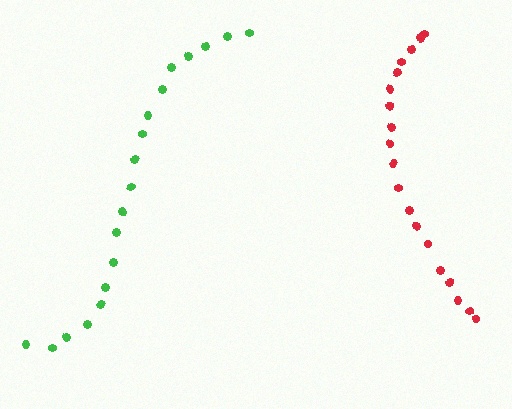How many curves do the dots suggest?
There are 2 distinct paths.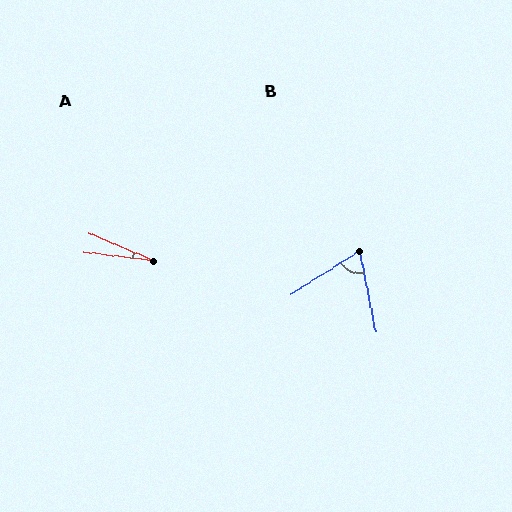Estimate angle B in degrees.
Approximately 69 degrees.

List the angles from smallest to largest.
A (17°), B (69°).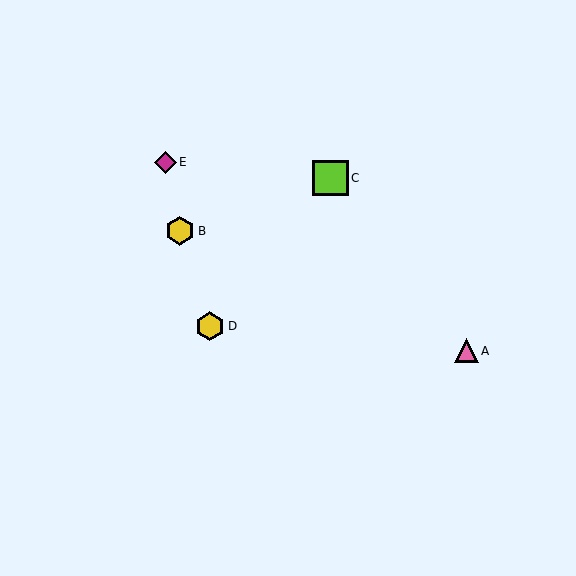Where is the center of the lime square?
The center of the lime square is at (331, 178).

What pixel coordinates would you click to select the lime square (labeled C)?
Click at (331, 178) to select the lime square C.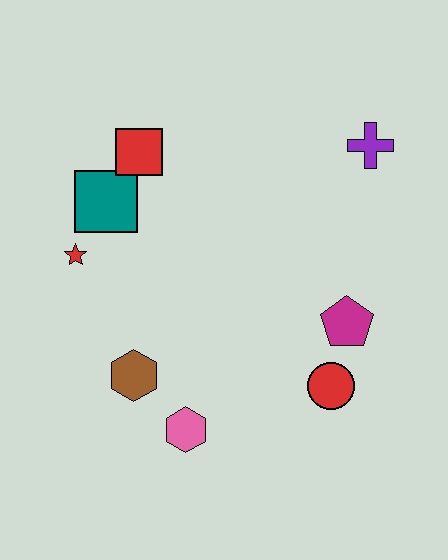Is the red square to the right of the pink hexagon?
No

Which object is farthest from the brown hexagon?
The purple cross is farthest from the brown hexagon.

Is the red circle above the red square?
No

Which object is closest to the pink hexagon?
The brown hexagon is closest to the pink hexagon.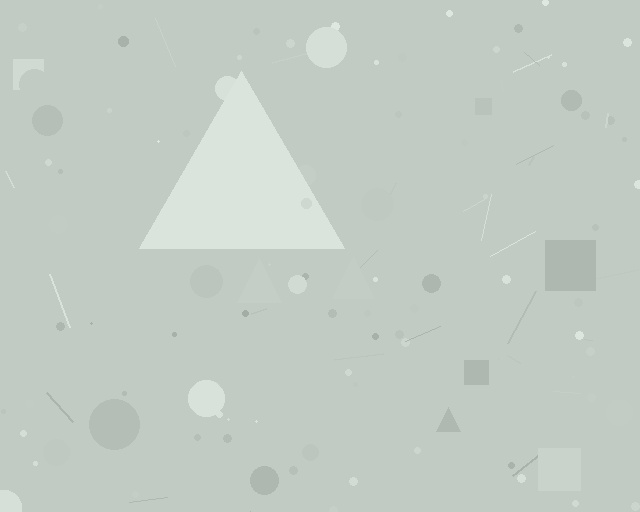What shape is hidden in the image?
A triangle is hidden in the image.